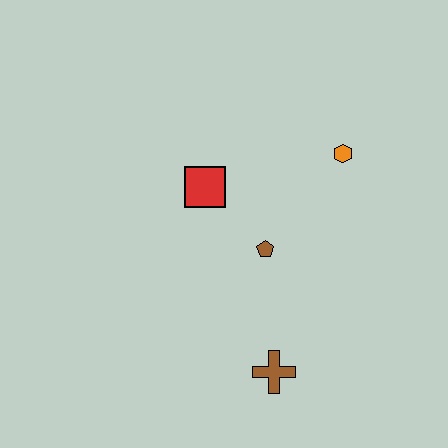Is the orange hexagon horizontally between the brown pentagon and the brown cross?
No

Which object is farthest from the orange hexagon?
The brown cross is farthest from the orange hexagon.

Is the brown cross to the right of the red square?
Yes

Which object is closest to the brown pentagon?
The red square is closest to the brown pentagon.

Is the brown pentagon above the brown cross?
Yes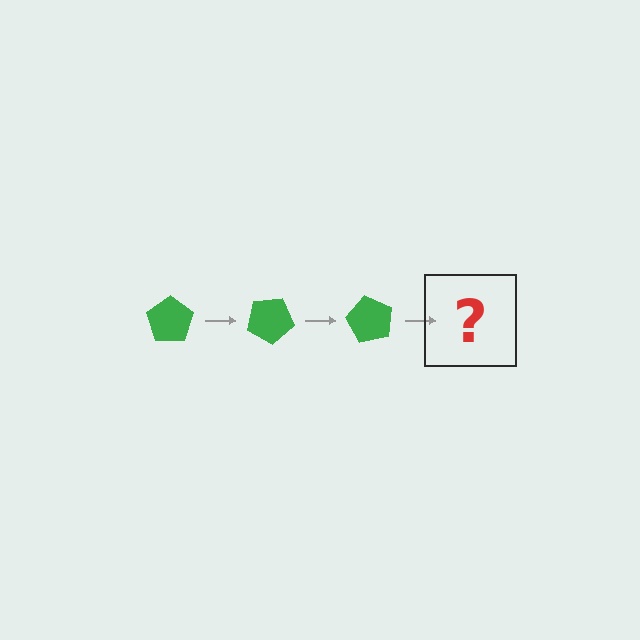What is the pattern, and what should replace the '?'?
The pattern is that the pentagon rotates 30 degrees each step. The '?' should be a green pentagon rotated 90 degrees.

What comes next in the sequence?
The next element should be a green pentagon rotated 90 degrees.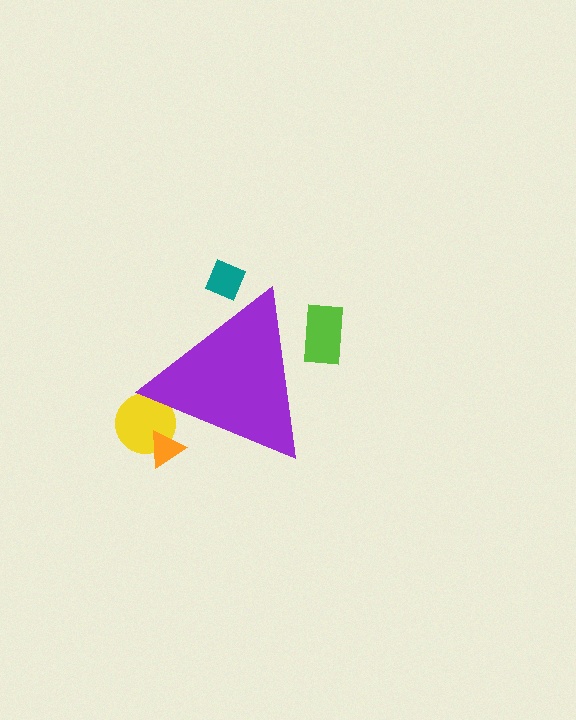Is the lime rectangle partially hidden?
Yes, the lime rectangle is partially hidden behind the purple triangle.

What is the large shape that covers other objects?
A purple triangle.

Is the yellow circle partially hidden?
Yes, the yellow circle is partially hidden behind the purple triangle.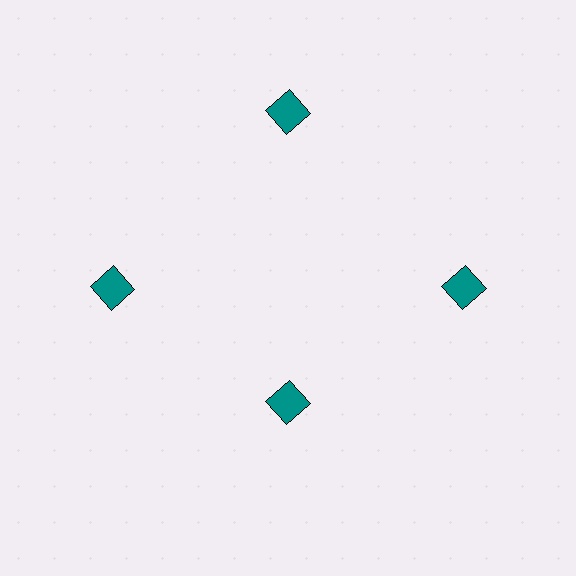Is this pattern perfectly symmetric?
No. The 4 teal squares are arranged in a ring, but one element near the 6 o'clock position is pulled inward toward the center, breaking the 4-fold rotational symmetry.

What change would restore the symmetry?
The symmetry would be restored by moving it outward, back onto the ring so that all 4 squares sit at equal angles and equal distance from the center.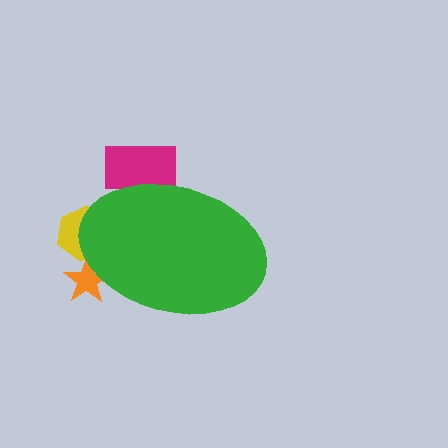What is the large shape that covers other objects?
A green ellipse.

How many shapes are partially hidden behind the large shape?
3 shapes are partially hidden.